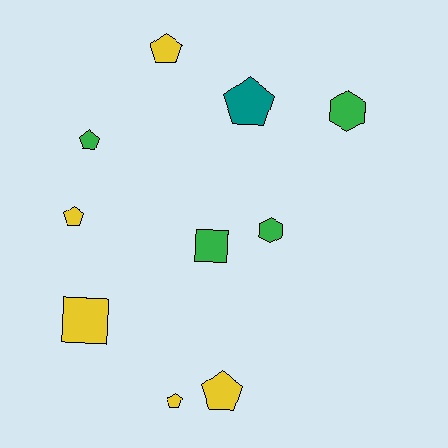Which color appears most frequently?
Yellow, with 5 objects.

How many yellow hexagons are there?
There are no yellow hexagons.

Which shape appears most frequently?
Pentagon, with 6 objects.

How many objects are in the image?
There are 10 objects.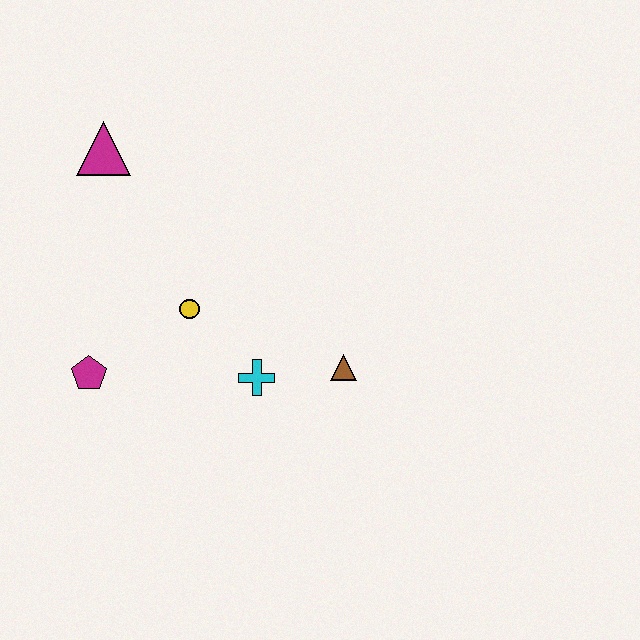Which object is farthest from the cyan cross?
The magenta triangle is farthest from the cyan cross.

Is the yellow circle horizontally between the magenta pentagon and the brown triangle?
Yes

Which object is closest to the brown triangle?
The cyan cross is closest to the brown triangle.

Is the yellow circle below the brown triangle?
No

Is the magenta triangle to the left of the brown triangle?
Yes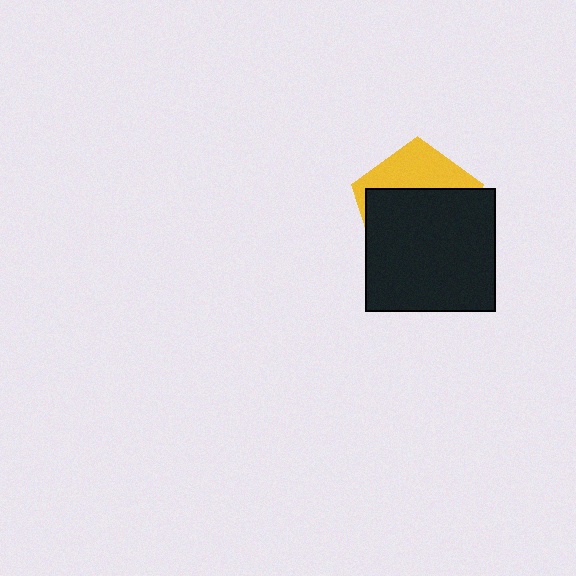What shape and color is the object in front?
The object in front is a black rectangle.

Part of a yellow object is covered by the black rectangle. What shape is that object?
It is a pentagon.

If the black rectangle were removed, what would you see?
You would see the complete yellow pentagon.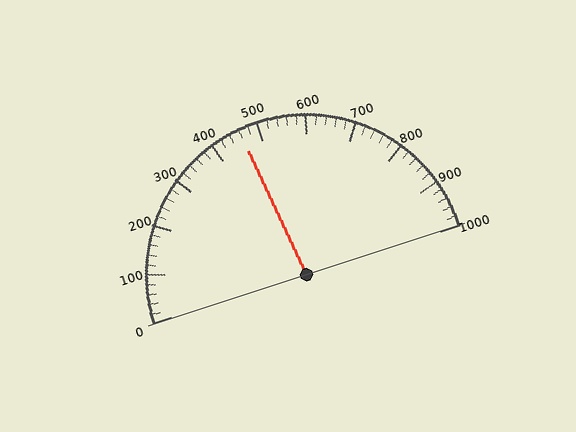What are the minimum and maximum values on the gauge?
The gauge ranges from 0 to 1000.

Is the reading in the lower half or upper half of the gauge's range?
The reading is in the lower half of the range (0 to 1000).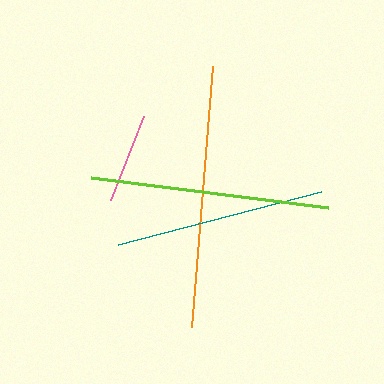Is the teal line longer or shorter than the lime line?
The lime line is longer than the teal line.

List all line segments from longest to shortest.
From longest to shortest: orange, lime, teal, pink.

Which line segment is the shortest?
The pink line is the shortest at approximately 90 pixels.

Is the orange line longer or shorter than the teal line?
The orange line is longer than the teal line.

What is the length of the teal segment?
The teal segment is approximately 210 pixels long.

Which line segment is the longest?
The orange line is the longest at approximately 262 pixels.